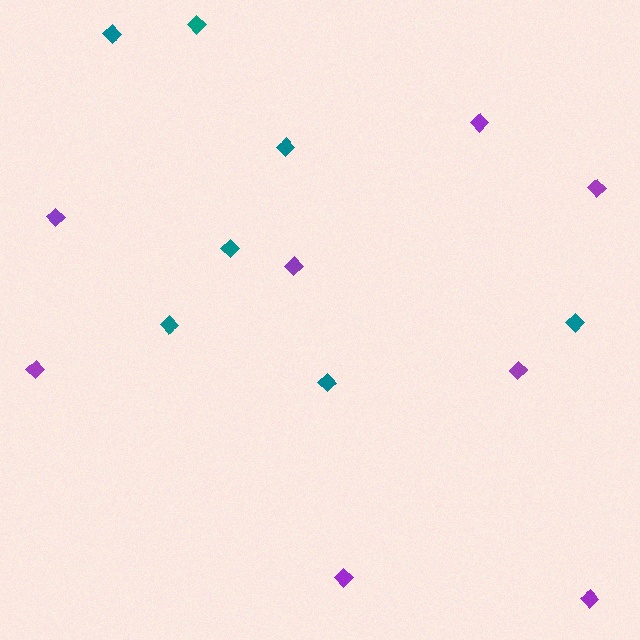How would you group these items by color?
There are 2 groups: one group of teal diamonds (7) and one group of purple diamonds (8).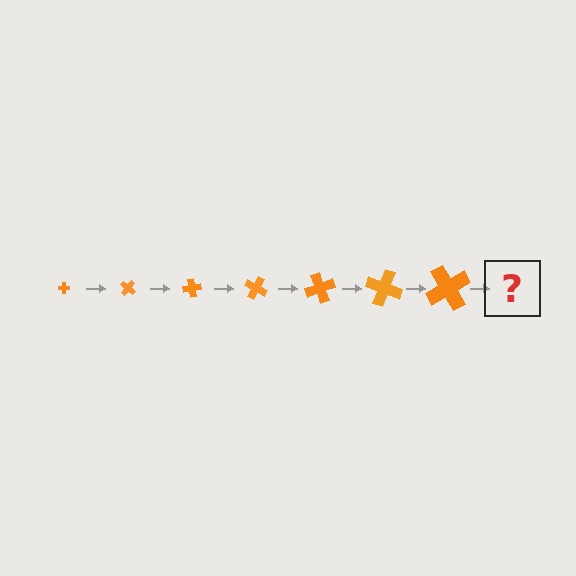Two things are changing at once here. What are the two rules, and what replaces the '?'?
The two rules are that the cross grows larger each step and it rotates 40 degrees each step. The '?' should be a cross, larger than the previous one and rotated 280 degrees from the start.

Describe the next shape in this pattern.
It should be a cross, larger than the previous one and rotated 280 degrees from the start.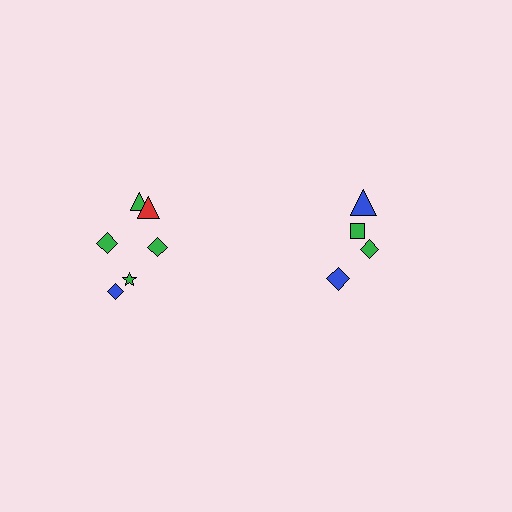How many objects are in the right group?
There are 4 objects.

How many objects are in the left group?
There are 6 objects.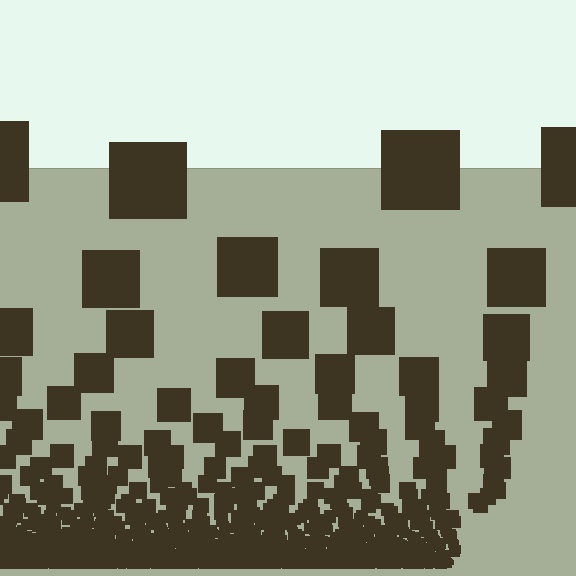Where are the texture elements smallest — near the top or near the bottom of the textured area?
Near the bottom.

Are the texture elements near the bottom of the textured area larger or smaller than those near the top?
Smaller. The gradient is inverted — elements near the bottom are smaller and denser.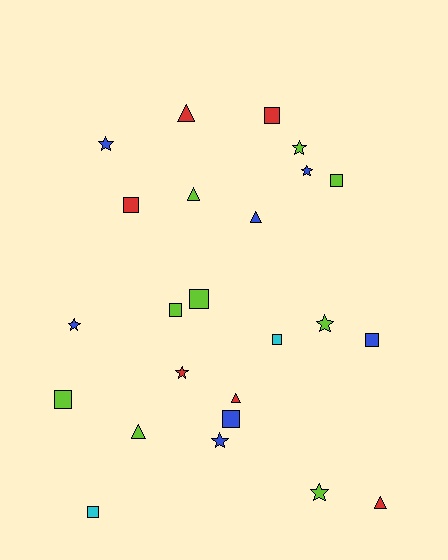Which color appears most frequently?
Lime, with 9 objects.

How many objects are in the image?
There are 24 objects.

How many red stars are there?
There is 1 red star.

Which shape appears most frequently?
Square, with 10 objects.